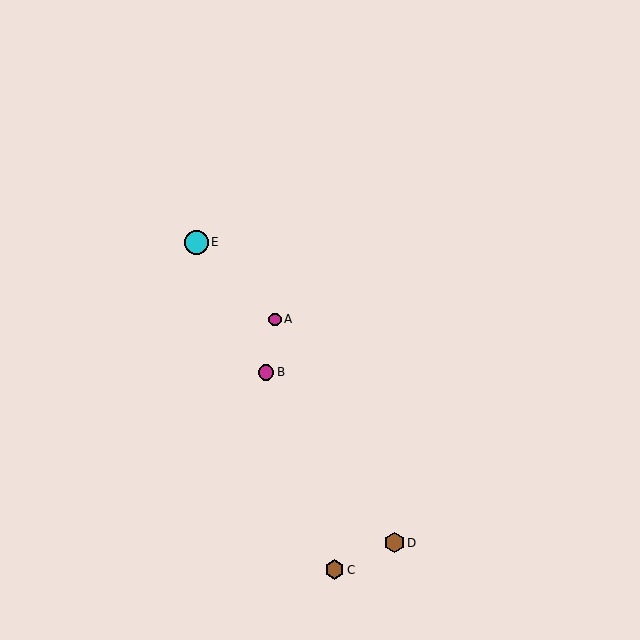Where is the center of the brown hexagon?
The center of the brown hexagon is at (394, 543).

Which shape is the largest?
The cyan circle (labeled E) is the largest.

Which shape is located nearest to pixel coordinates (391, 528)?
The brown hexagon (labeled D) at (394, 543) is nearest to that location.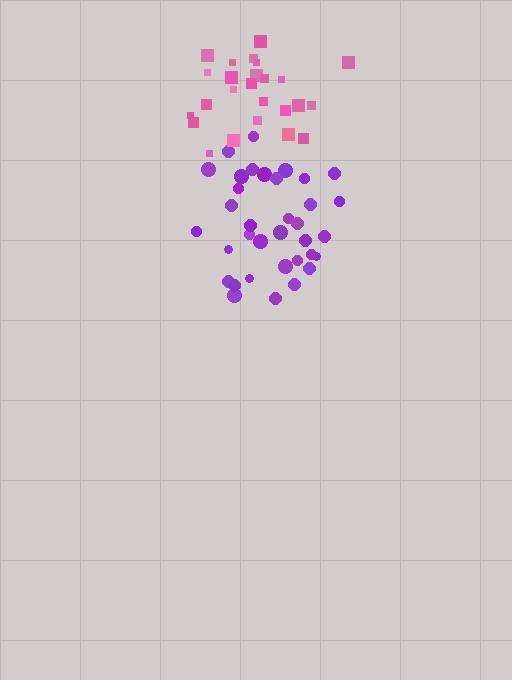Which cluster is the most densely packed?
Purple.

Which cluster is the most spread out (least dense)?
Pink.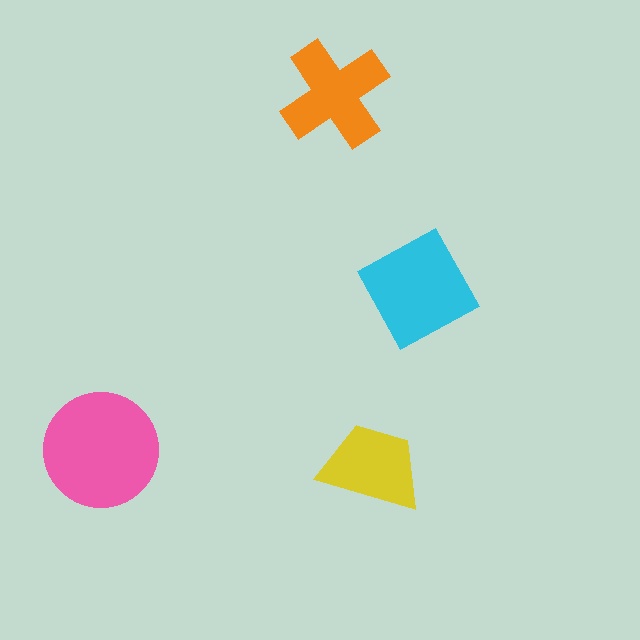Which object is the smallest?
The yellow trapezoid.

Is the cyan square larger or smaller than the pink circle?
Smaller.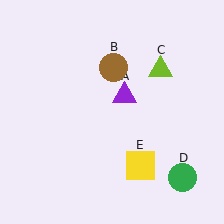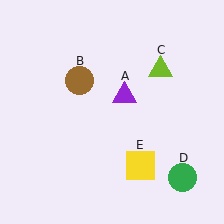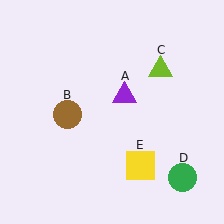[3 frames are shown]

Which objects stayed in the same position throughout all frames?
Purple triangle (object A) and lime triangle (object C) and green circle (object D) and yellow square (object E) remained stationary.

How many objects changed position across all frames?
1 object changed position: brown circle (object B).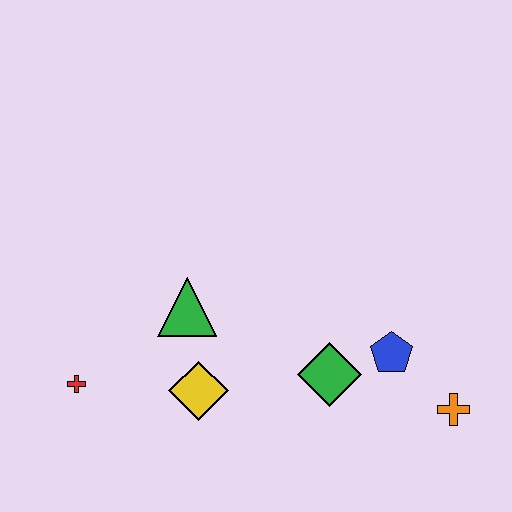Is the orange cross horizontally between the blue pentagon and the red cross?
No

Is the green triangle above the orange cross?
Yes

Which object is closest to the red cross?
The yellow diamond is closest to the red cross.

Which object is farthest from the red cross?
The orange cross is farthest from the red cross.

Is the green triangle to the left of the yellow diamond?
Yes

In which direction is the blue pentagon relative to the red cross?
The blue pentagon is to the right of the red cross.